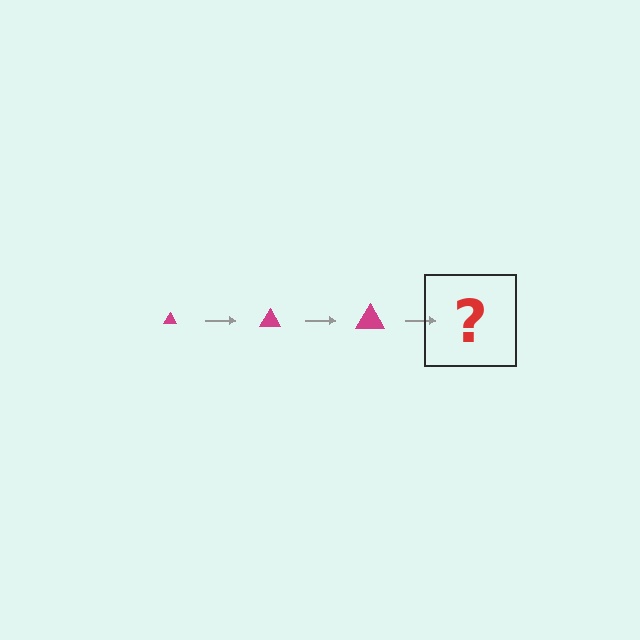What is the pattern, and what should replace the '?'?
The pattern is that the triangle gets progressively larger each step. The '?' should be a magenta triangle, larger than the previous one.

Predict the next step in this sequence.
The next step is a magenta triangle, larger than the previous one.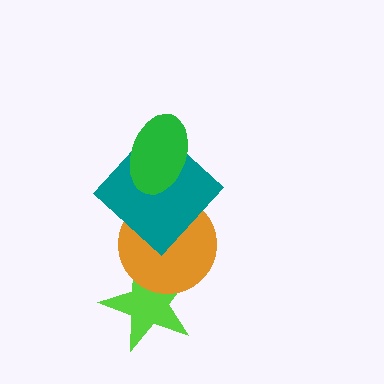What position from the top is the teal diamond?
The teal diamond is 2nd from the top.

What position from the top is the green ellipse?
The green ellipse is 1st from the top.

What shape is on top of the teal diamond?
The green ellipse is on top of the teal diamond.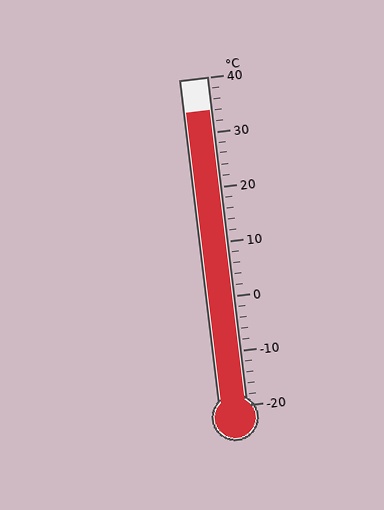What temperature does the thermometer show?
The thermometer shows approximately 34°C.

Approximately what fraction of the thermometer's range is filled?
The thermometer is filled to approximately 90% of its range.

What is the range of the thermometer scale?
The thermometer scale ranges from -20°C to 40°C.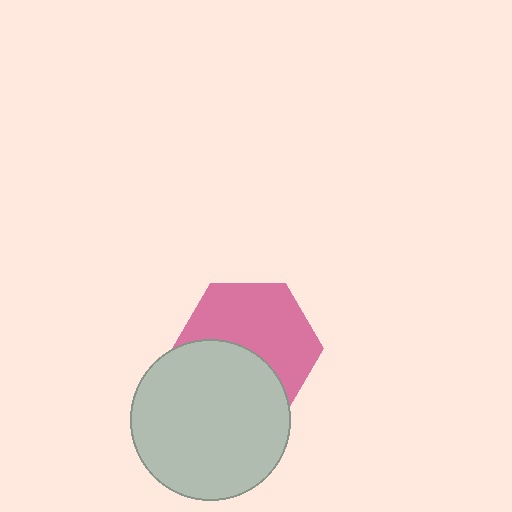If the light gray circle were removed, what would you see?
You would see the complete pink hexagon.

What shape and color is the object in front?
The object in front is a light gray circle.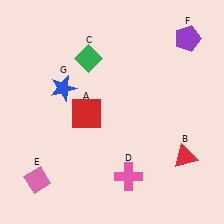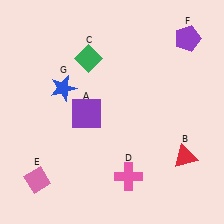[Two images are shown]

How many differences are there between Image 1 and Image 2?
There is 1 difference between the two images.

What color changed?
The square (A) changed from red in Image 1 to purple in Image 2.